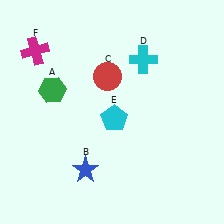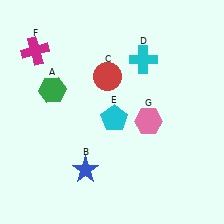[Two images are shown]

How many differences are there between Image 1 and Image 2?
There is 1 difference between the two images.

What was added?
A pink hexagon (G) was added in Image 2.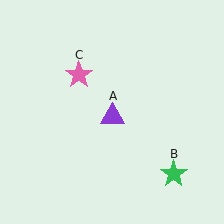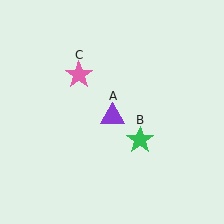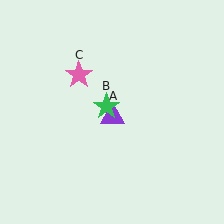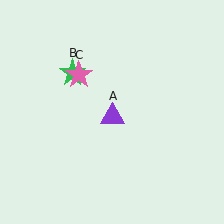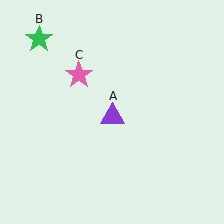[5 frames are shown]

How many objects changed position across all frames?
1 object changed position: green star (object B).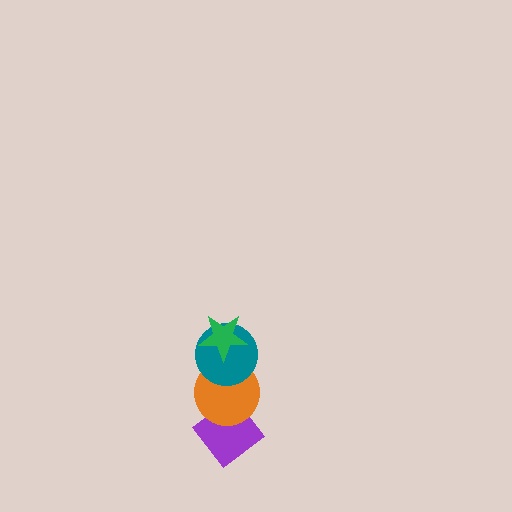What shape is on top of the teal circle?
The green star is on top of the teal circle.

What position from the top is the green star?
The green star is 1st from the top.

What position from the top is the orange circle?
The orange circle is 3rd from the top.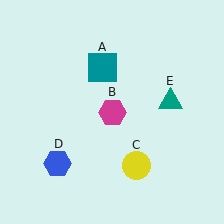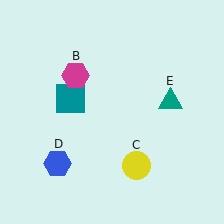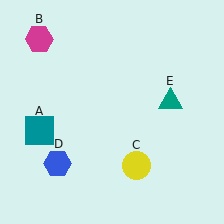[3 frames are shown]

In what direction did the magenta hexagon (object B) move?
The magenta hexagon (object B) moved up and to the left.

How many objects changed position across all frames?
2 objects changed position: teal square (object A), magenta hexagon (object B).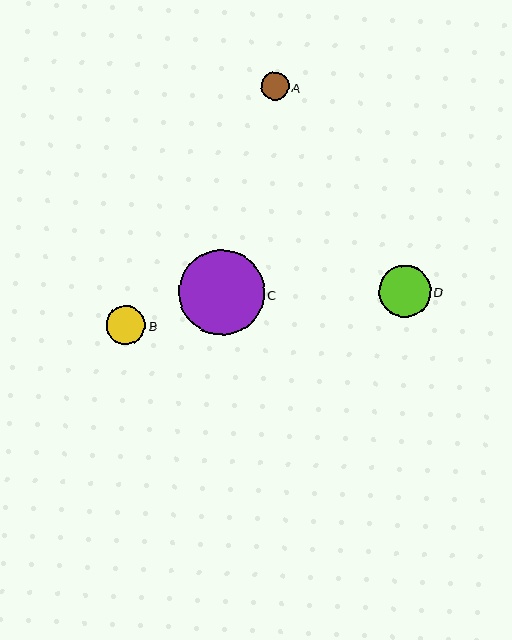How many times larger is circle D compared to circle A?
Circle D is approximately 1.9 times the size of circle A.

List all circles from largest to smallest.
From largest to smallest: C, D, B, A.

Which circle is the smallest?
Circle A is the smallest with a size of approximately 28 pixels.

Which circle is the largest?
Circle C is the largest with a size of approximately 85 pixels.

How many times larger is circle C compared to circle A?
Circle C is approximately 3.1 times the size of circle A.